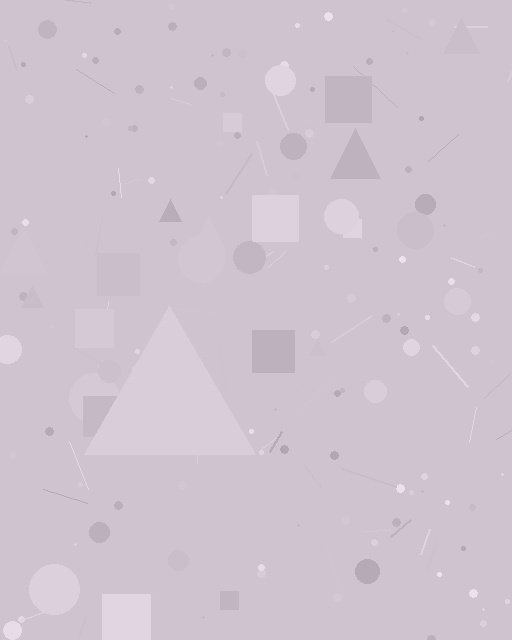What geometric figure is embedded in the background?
A triangle is embedded in the background.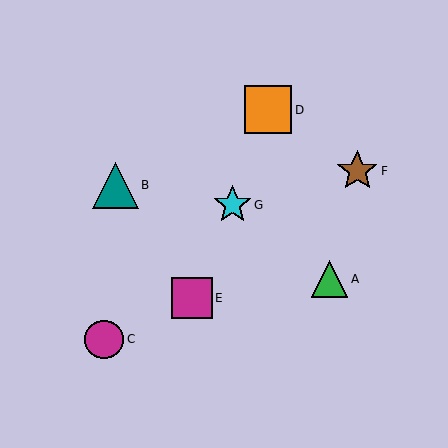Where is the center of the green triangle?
The center of the green triangle is at (330, 279).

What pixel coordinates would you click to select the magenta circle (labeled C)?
Click at (104, 339) to select the magenta circle C.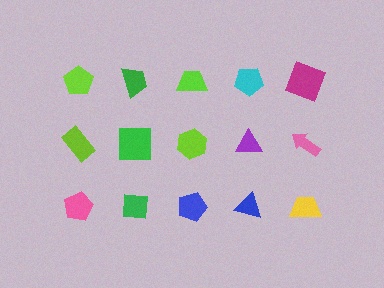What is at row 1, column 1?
A lime pentagon.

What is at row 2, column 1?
A lime rectangle.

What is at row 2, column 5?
A pink arrow.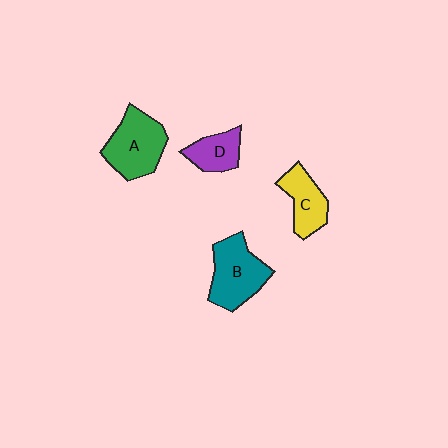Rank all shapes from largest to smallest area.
From largest to smallest: B (teal), A (green), C (yellow), D (purple).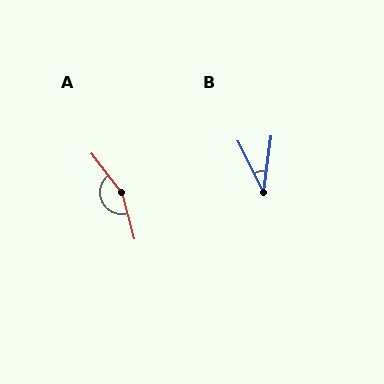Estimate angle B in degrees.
Approximately 34 degrees.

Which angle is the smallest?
B, at approximately 34 degrees.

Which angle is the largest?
A, at approximately 157 degrees.